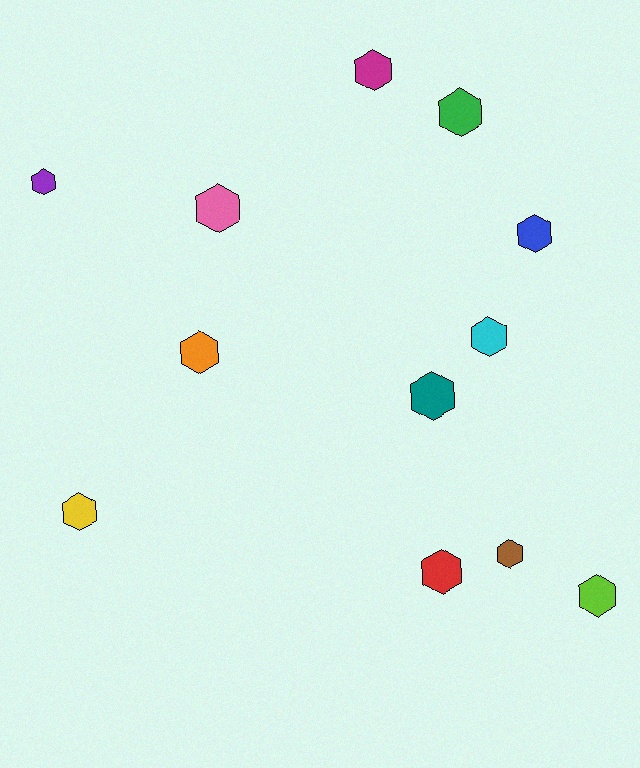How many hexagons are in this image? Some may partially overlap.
There are 12 hexagons.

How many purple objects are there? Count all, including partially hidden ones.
There is 1 purple object.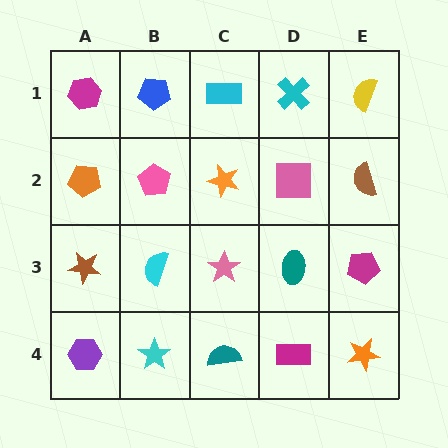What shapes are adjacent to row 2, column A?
A magenta hexagon (row 1, column A), a brown star (row 3, column A), a pink pentagon (row 2, column B).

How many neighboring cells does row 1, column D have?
3.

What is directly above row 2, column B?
A blue pentagon.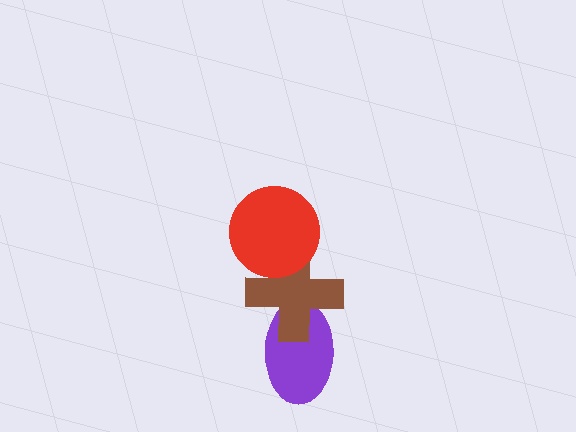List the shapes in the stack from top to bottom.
From top to bottom: the red circle, the brown cross, the purple ellipse.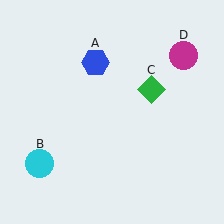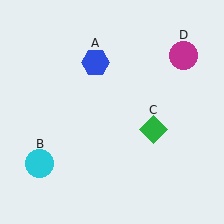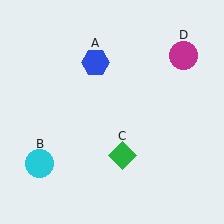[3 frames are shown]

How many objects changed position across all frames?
1 object changed position: green diamond (object C).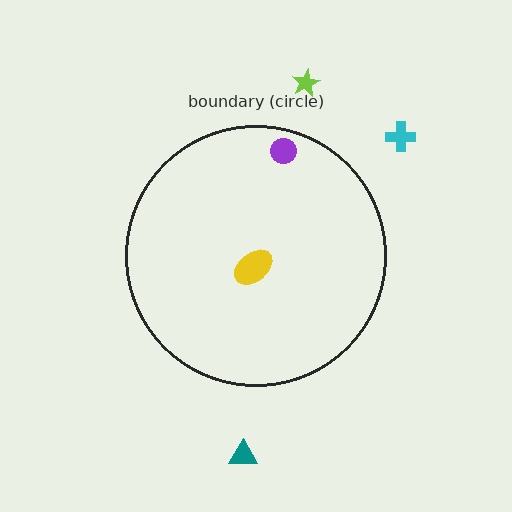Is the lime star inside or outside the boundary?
Outside.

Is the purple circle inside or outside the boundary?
Inside.